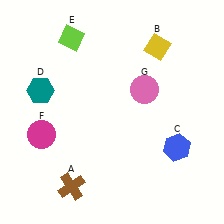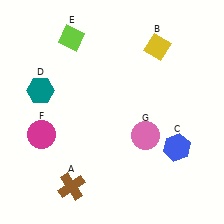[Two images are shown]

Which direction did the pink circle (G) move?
The pink circle (G) moved down.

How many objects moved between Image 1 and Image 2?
1 object moved between the two images.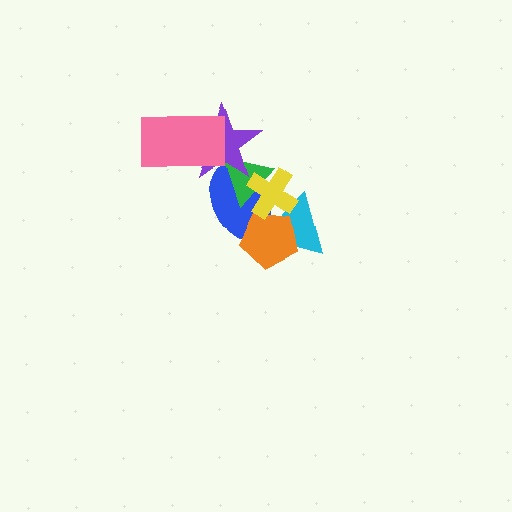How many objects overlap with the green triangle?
3 objects overlap with the green triangle.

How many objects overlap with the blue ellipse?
5 objects overlap with the blue ellipse.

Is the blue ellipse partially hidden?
Yes, it is partially covered by another shape.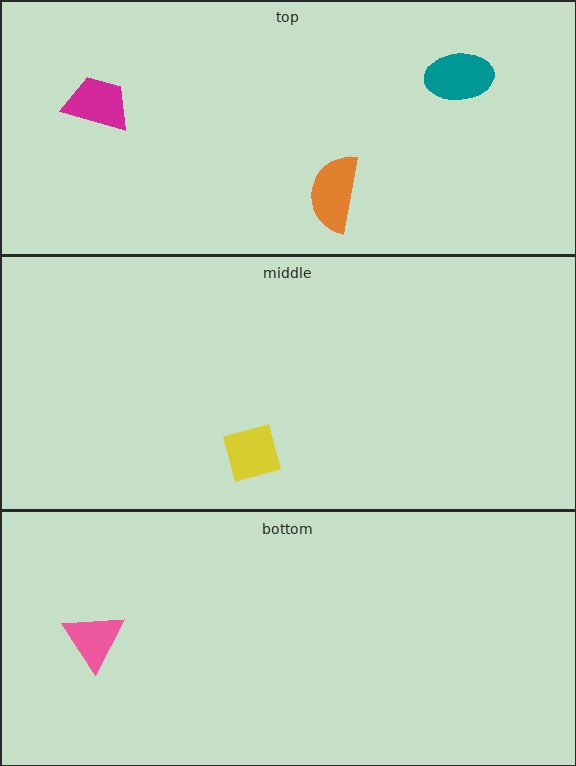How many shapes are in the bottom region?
1.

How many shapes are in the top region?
3.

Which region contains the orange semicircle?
The top region.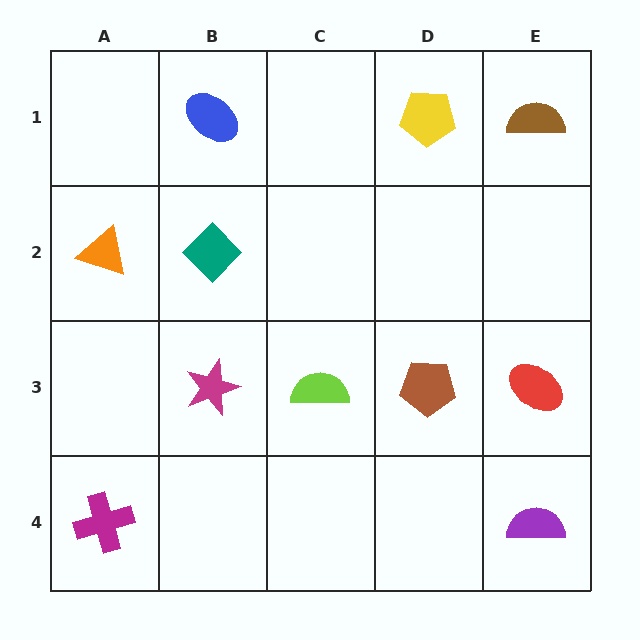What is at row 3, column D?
A brown pentagon.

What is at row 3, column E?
A red ellipse.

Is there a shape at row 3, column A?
No, that cell is empty.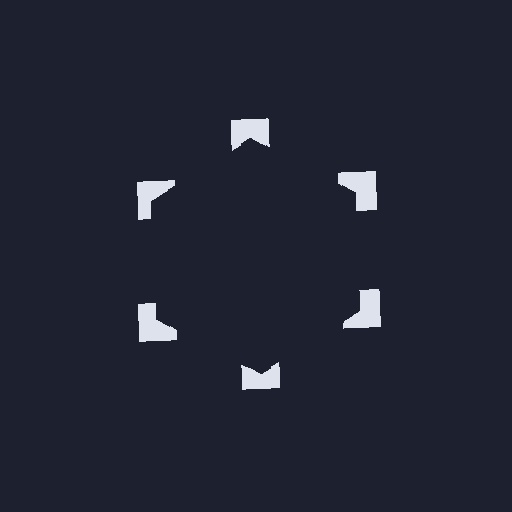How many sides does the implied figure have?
6 sides.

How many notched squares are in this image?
There are 6 — one at each vertex of the illusory hexagon.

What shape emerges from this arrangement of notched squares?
An illusory hexagon — its edges are inferred from the aligned wedge cuts in the notched squares, not physically drawn.